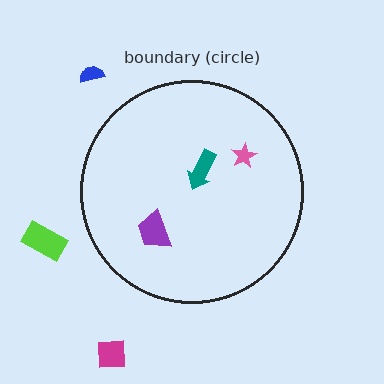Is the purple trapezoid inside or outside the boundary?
Inside.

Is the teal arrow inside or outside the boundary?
Inside.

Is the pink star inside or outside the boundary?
Inside.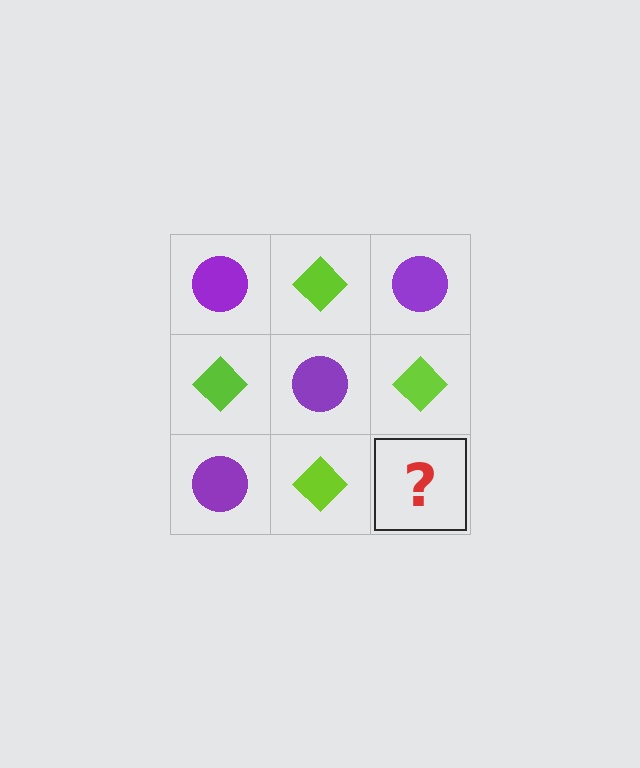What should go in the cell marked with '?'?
The missing cell should contain a purple circle.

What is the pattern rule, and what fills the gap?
The rule is that it alternates purple circle and lime diamond in a checkerboard pattern. The gap should be filled with a purple circle.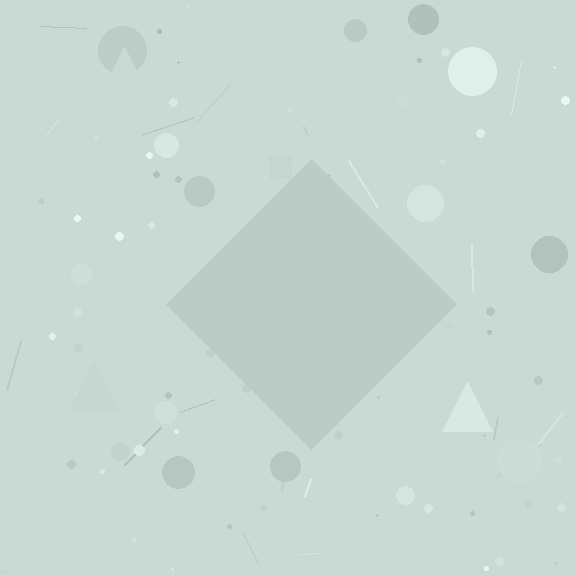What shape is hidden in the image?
A diamond is hidden in the image.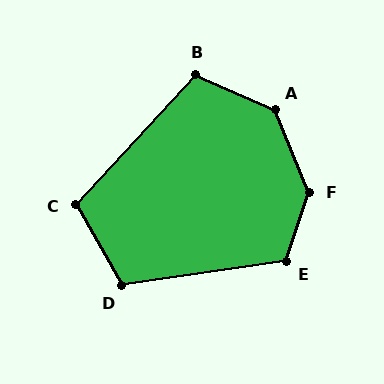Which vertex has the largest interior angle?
F, at approximately 139 degrees.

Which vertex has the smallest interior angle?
C, at approximately 108 degrees.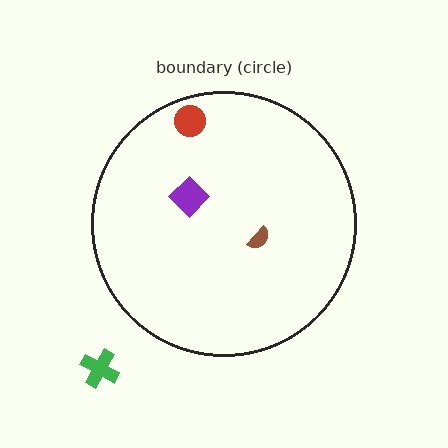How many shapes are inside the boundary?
3 inside, 1 outside.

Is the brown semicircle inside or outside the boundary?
Inside.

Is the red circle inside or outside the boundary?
Inside.